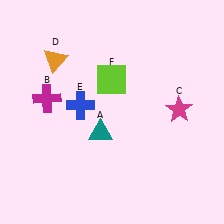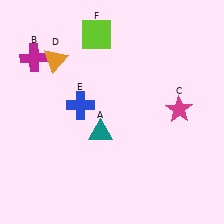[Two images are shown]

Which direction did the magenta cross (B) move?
The magenta cross (B) moved up.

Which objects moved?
The objects that moved are: the magenta cross (B), the lime square (F).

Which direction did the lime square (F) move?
The lime square (F) moved up.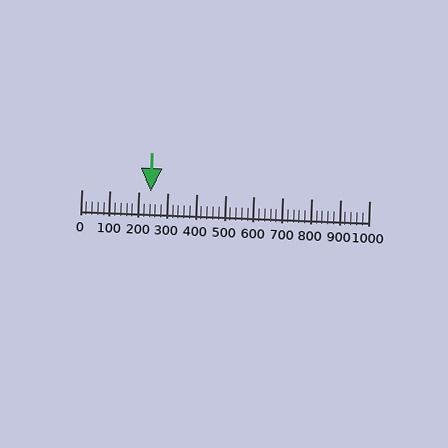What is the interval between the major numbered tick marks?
The major tick marks are spaced 100 units apart.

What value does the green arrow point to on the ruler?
The green arrow points to approximately 240.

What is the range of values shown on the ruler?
The ruler shows values from 0 to 1000.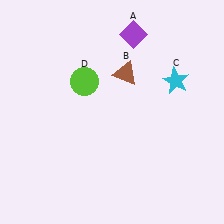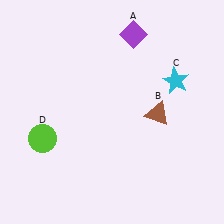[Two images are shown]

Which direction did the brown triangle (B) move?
The brown triangle (B) moved down.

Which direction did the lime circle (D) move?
The lime circle (D) moved down.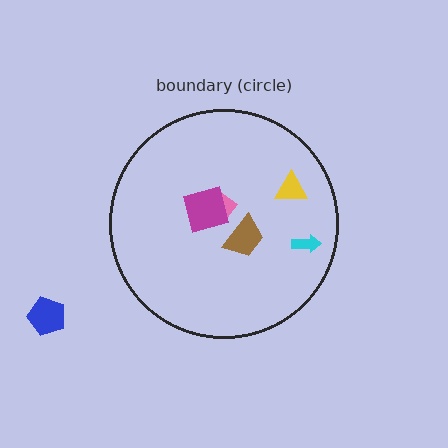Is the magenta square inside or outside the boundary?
Inside.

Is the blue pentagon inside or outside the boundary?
Outside.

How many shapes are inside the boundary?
5 inside, 1 outside.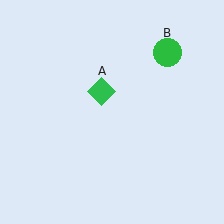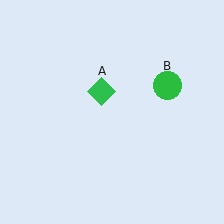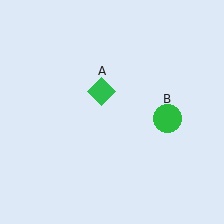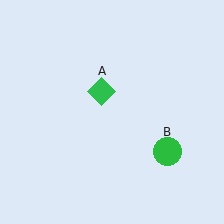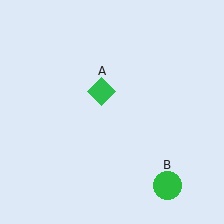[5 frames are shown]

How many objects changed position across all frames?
1 object changed position: green circle (object B).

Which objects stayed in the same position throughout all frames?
Green diamond (object A) remained stationary.